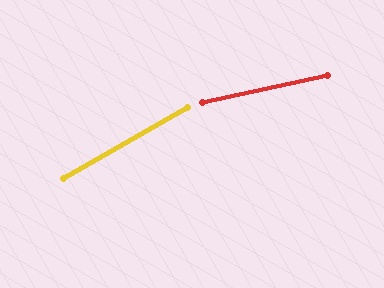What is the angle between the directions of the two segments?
Approximately 18 degrees.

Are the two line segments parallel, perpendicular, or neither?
Neither parallel nor perpendicular — they differ by about 18°.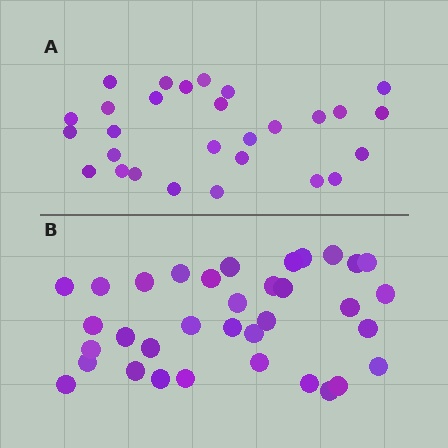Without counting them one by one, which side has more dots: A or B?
Region B (the bottom region) has more dots.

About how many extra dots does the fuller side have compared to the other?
Region B has roughly 8 or so more dots than region A.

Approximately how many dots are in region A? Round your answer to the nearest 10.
About 30 dots. (The exact count is 28, which rounds to 30.)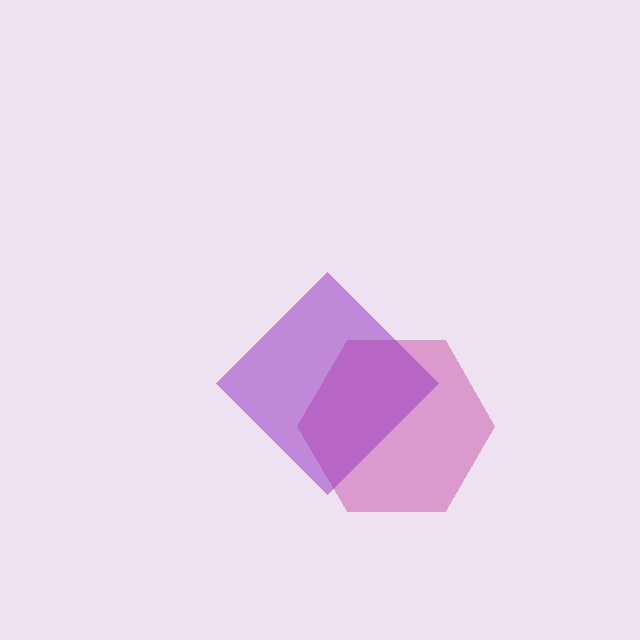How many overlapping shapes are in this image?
There are 2 overlapping shapes in the image.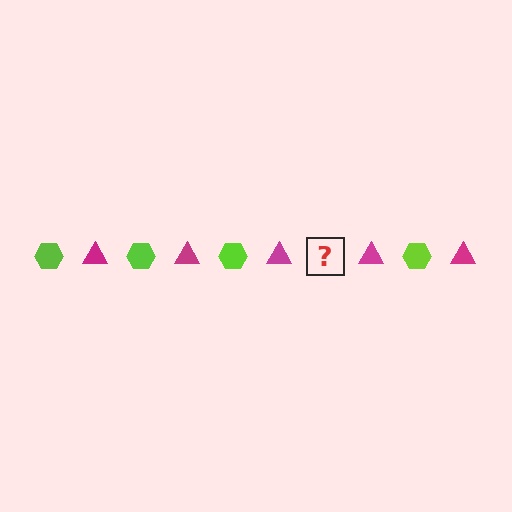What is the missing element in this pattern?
The missing element is a lime hexagon.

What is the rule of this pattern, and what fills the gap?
The rule is that the pattern alternates between lime hexagon and magenta triangle. The gap should be filled with a lime hexagon.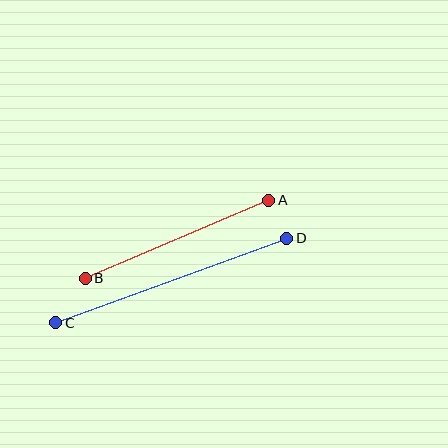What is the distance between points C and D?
The distance is approximately 246 pixels.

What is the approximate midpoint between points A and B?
The midpoint is at approximately (177, 239) pixels.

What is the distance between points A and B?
The distance is approximately 199 pixels.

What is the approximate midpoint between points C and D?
The midpoint is at approximately (171, 280) pixels.